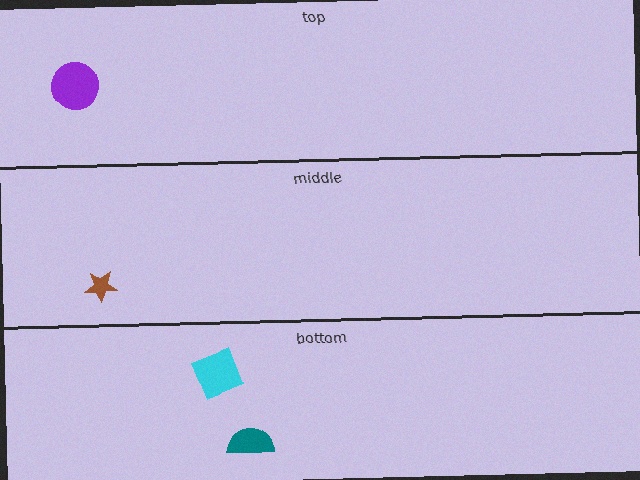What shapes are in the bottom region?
The teal semicircle, the cyan square.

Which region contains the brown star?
The middle region.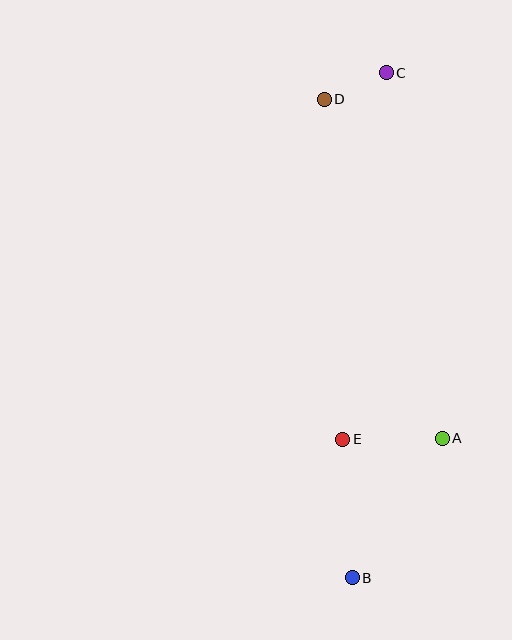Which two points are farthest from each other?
Points B and C are farthest from each other.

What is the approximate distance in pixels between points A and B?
The distance between A and B is approximately 166 pixels.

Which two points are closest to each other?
Points C and D are closest to each other.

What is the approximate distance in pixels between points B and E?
The distance between B and E is approximately 139 pixels.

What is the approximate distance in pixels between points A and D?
The distance between A and D is approximately 359 pixels.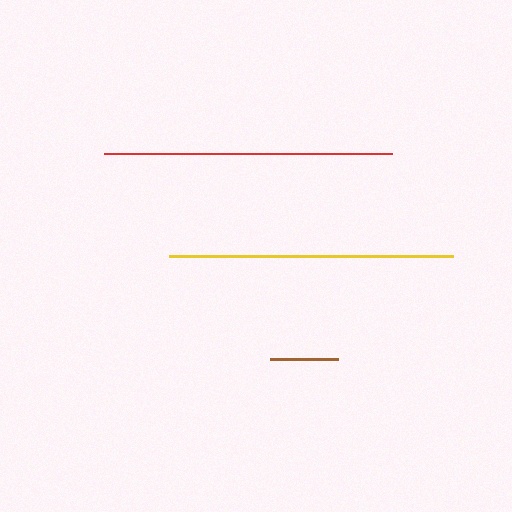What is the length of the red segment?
The red segment is approximately 288 pixels long.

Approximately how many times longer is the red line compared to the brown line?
The red line is approximately 4.3 times the length of the brown line.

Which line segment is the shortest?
The brown line is the shortest at approximately 68 pixels.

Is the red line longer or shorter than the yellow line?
The red line is longer than the yellow line.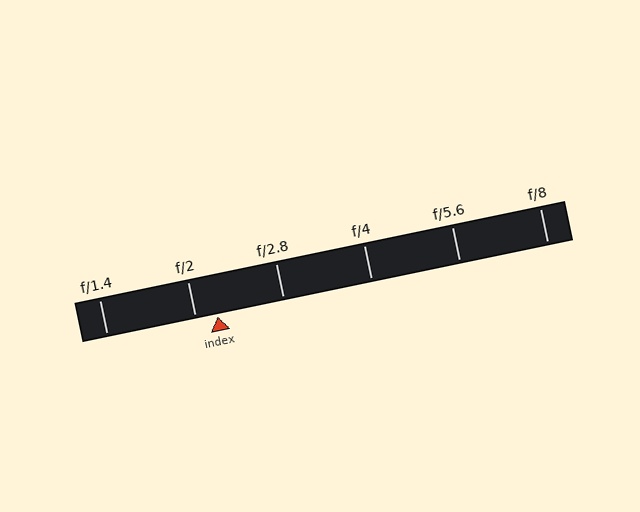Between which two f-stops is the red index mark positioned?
The index mark is between f/2 and f/2.8.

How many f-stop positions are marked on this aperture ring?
There are 6 f-stop positions marked.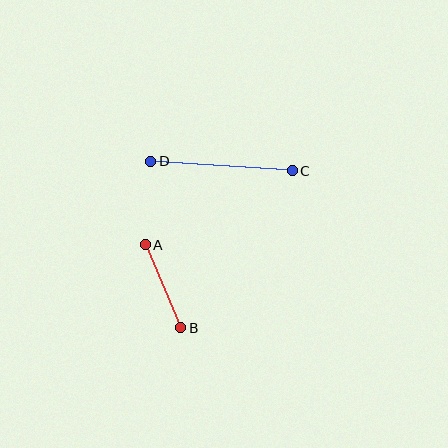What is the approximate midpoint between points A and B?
The midpoint is at approximately (163, 286) pixels.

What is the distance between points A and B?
The distance is approximately 90 pixels.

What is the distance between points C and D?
The distance is approximately 142 pixels.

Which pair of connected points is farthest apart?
Points C and D are farthest apart.